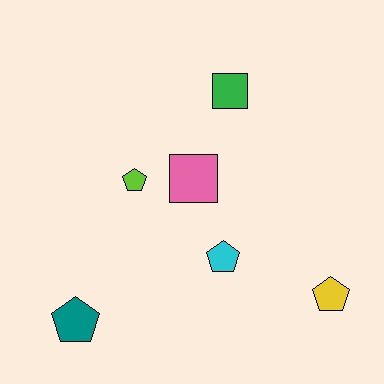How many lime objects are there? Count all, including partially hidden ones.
There is 1 lime object.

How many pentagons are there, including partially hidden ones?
There are 4 pentagons.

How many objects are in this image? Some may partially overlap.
There are 6 objects.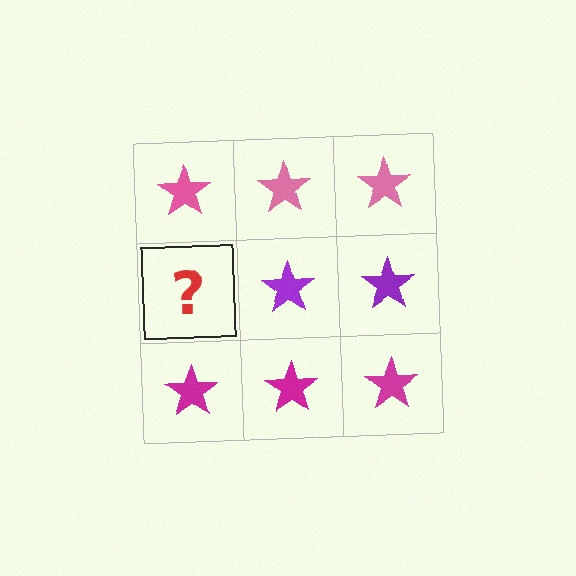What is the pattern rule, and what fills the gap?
The rule is that each row has a consistent color. The gap should be filled with a purple star.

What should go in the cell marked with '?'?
The missing cell should contain a purple star.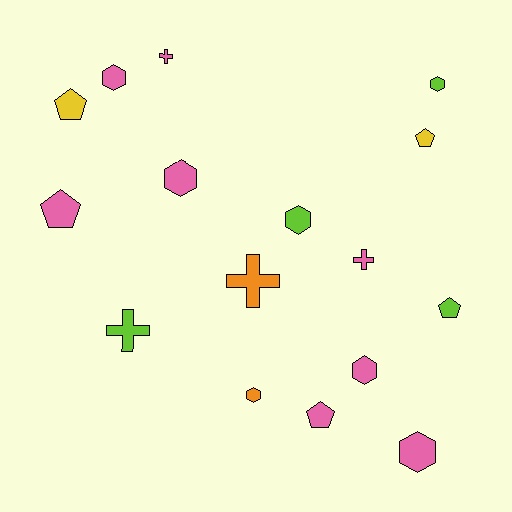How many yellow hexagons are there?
There are no yellow hexagons.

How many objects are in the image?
There are 16 objects.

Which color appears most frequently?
Pink, with 8 objects.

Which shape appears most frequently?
Hexagon, with 7 objects.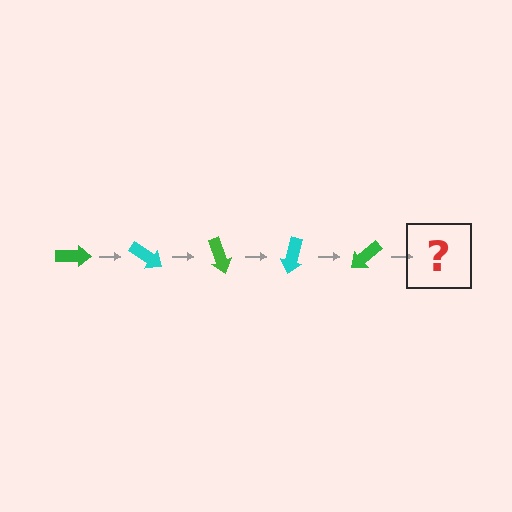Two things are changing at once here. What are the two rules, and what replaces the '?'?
The two rules are that it rotates 35 degrees each step and the color cycles through green and cyan. The '?' should be a cyan arrow, rotated 175 degrees from the start.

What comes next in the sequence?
The next element should be a cyan arrow, rotated 175 degrees from the start.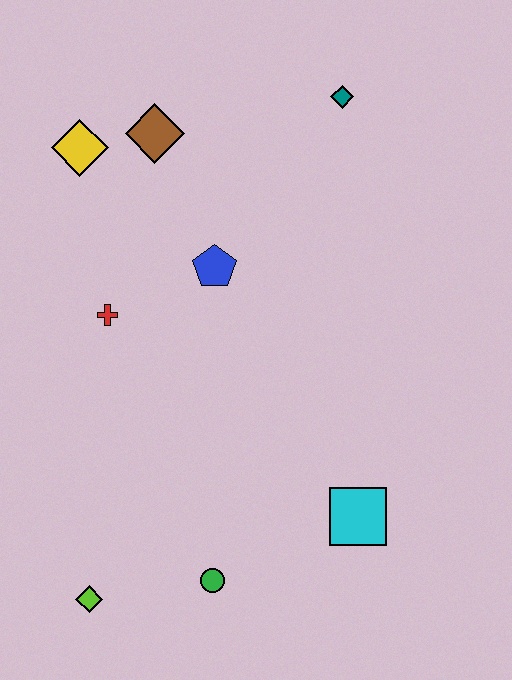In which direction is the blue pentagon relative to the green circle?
The blue pentagon is above the green circle.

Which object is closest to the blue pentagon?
The red cross is closest to the blue pentagon.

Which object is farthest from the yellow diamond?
The cyan square is farthest from the yellow diamond.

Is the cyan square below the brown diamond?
Yes